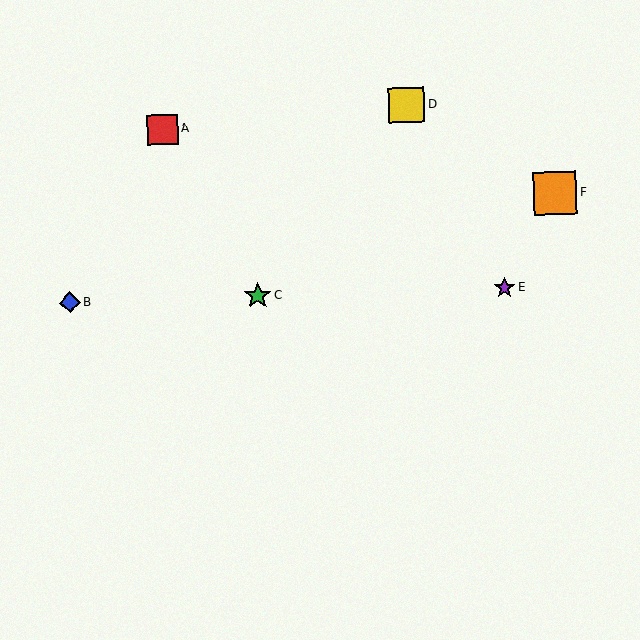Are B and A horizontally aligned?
No, B is at y≈302 and A is at y≈129.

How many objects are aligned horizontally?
3 objects (B, C, E) are aligned horizontally.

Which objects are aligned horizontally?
Objects B, C, E are aligned horizontally.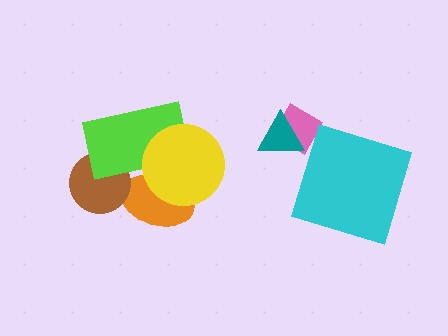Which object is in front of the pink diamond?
The teal triangle is in front of the pink diamond.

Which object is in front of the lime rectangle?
The yellow circle is in front of the lime rectangle.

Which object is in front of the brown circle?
The lime rectangle is in front of the brown circle.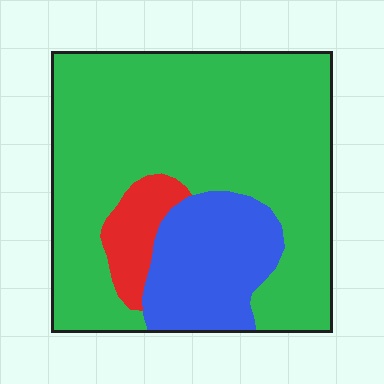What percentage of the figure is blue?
Blue covers 20% of the figure.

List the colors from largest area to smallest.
From largest to smallest: green, blue, red.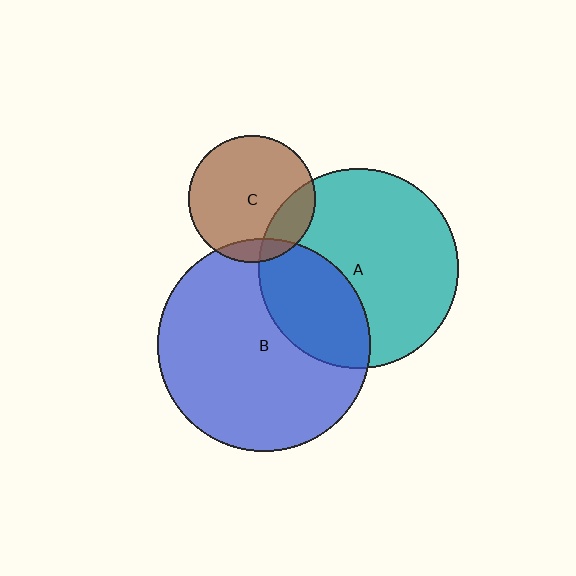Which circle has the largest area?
Circle B (blue).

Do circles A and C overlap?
Yes.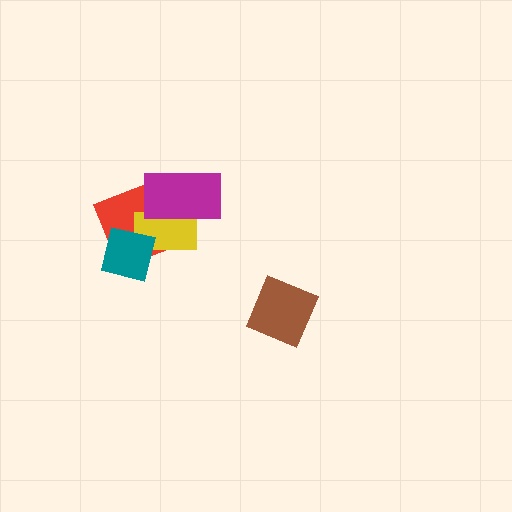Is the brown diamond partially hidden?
No, no other shape covers it.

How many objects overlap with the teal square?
2 objects overlap with the teal square.